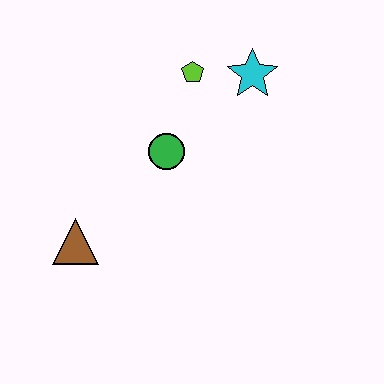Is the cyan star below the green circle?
No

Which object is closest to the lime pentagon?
The cyan star is closest to the lime pentagon.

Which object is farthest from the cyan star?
The brown triangle is farthest from the cyan star.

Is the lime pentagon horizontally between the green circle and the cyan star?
Yes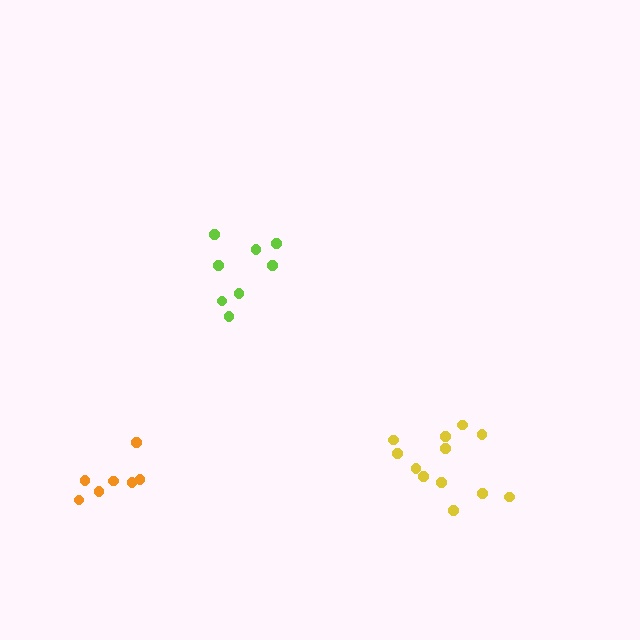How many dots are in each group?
Group 1: 12 dots, Group 2: 8 dots, Group 3: 7 dots (27 total).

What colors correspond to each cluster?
The clusters are colored: yellow, lime, orange.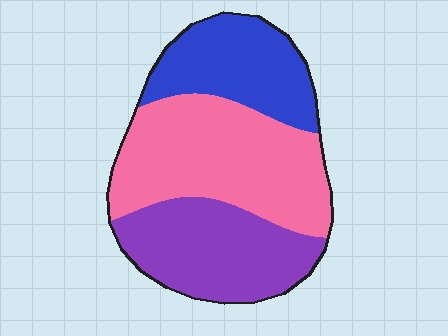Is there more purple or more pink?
Pink.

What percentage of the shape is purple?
Purple covers roughly 30% of the shape.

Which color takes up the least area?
Blue, at roughly 25%.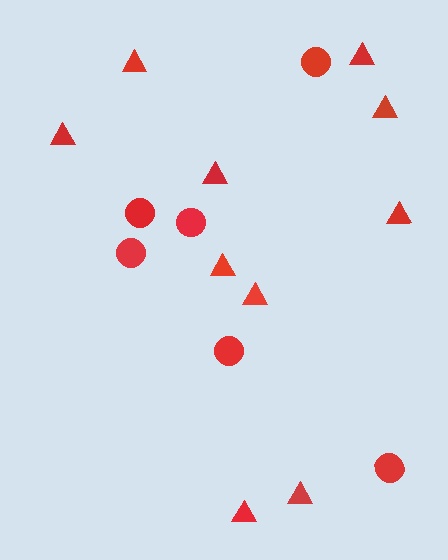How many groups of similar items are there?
There are 2 groups: one group of circles (6) and one group of triangles (10).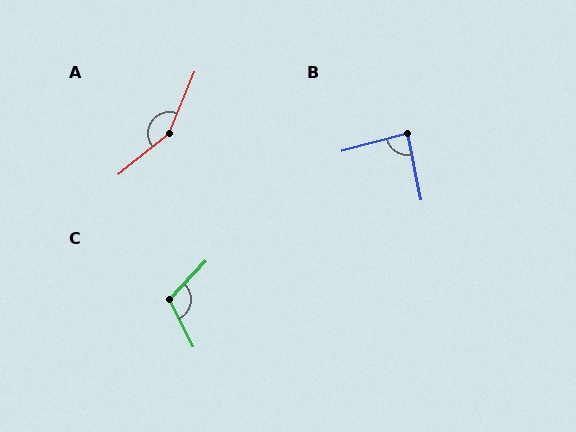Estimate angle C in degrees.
Approximately 110 degrees.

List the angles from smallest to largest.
B (87°), C (110°), A (152°).